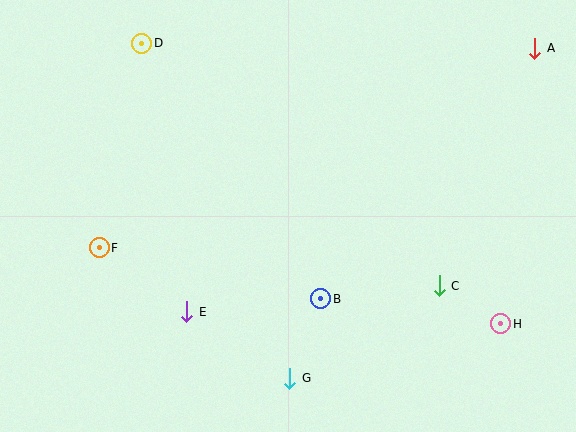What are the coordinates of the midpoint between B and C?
The midpoint between B and C is at (380, 292).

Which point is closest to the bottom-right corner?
Point H is closest to the bottom-right corner.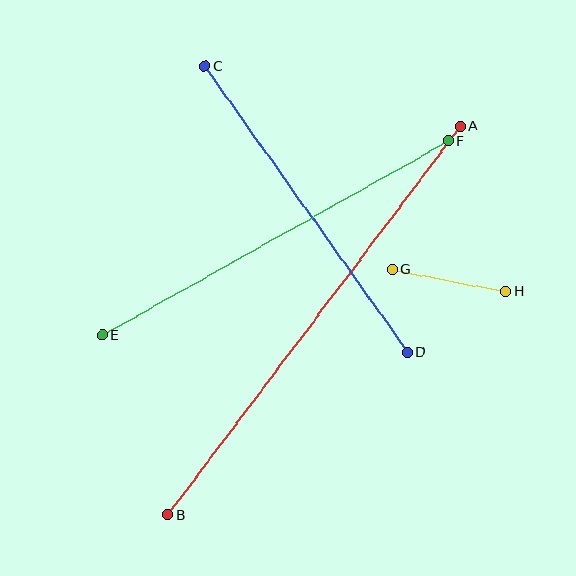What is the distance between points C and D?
The distance is approximately 350 pixels.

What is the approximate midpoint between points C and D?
The midpoint is at approximately (306, 209) pixels.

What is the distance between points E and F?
The distance is approximately 397 pixels.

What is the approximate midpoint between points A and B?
The midpoint is at approximately (314, 320) pixels.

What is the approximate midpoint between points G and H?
The midpoint is at approximately (449, 280) pixels.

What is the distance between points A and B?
The distance is approximately 486 pixels.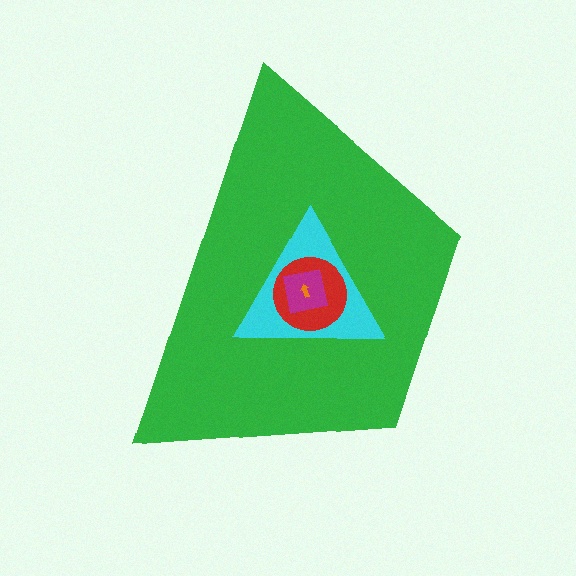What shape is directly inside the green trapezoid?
The cyan triangle.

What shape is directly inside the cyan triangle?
The red circle.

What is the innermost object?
The orange arrow.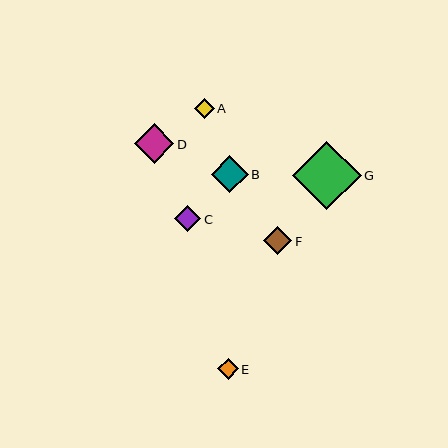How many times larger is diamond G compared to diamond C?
Diamond G is approximately 2.6 times the size of diamond C.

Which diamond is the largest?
Diamond G is the largest with a size of approximately 68 pixels.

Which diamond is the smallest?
Diamond A is the smallest with a size of approximately 20 pixels.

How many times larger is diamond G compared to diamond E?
Diamond G is approximately 3.3 times the size of diamond E.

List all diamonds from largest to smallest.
From largest to smallest: G, D, B, F, C, E, A.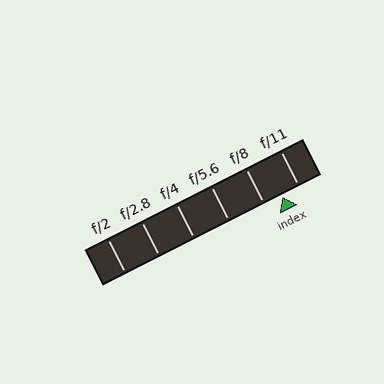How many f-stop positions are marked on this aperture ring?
There are 6 f-stop positions marked.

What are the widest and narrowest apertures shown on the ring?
The widest aperture shown is f/2 and the narrowest is f/11.